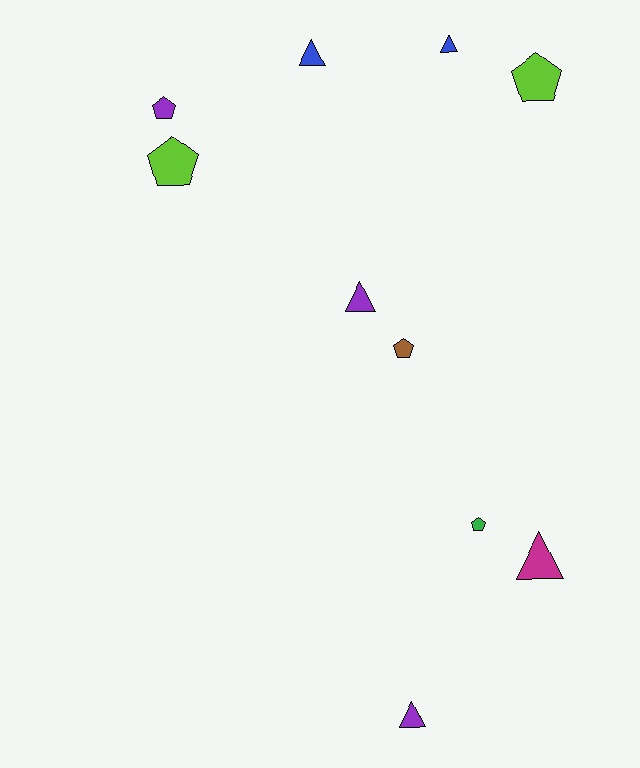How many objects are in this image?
There are 10 objects.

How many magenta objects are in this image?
There is 1 magenta object.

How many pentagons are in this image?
There are 5 pentagons.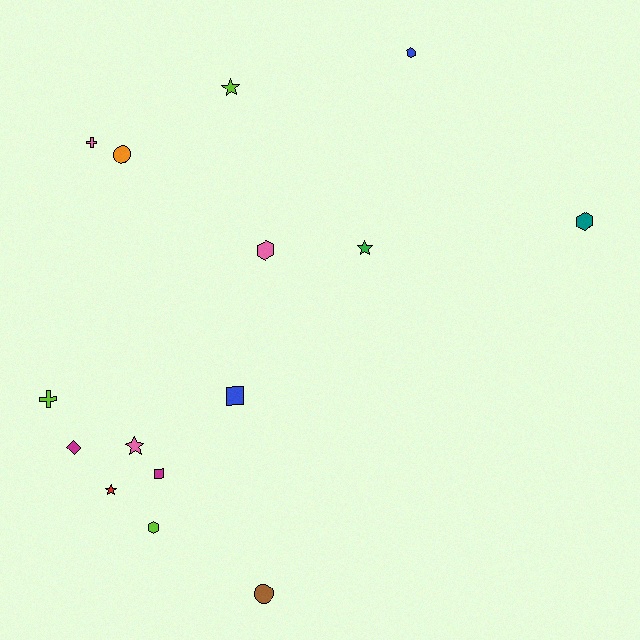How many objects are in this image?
There are 15 objects.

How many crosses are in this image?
There are 2 crosses.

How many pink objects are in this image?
There are 3 pink objects.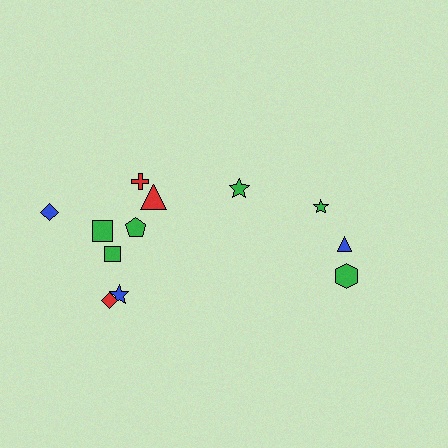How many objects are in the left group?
There are 8 objects.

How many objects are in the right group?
There are 4 objects.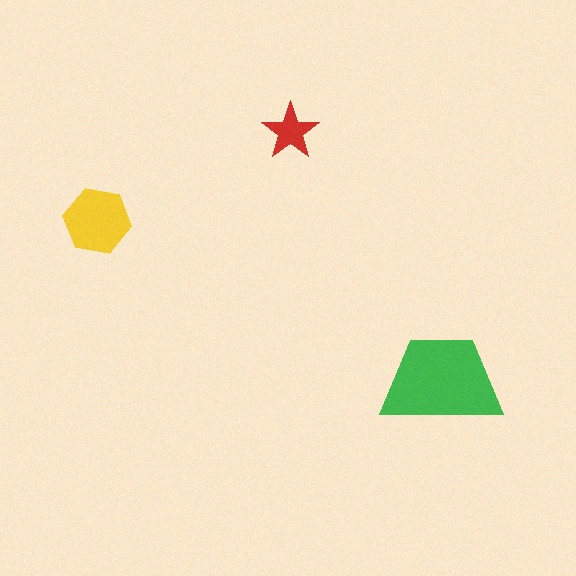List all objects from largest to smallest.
The green trapezoid, the yellow hexagon, the red star.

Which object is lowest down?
The green trapezoid is bottommost.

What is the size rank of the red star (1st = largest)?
3rd.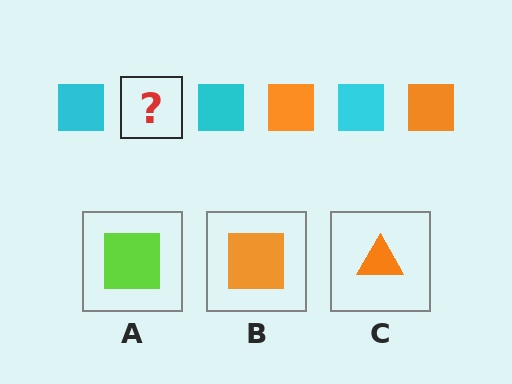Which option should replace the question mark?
Option B.